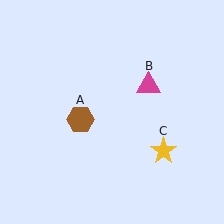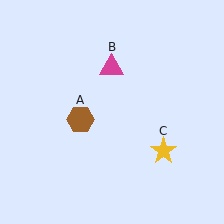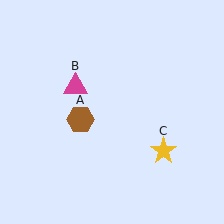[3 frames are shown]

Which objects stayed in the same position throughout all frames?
Brown hexagon (object A) and yellow star (object C) remained stationary.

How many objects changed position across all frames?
1 object changed position: magenta triangle (object B).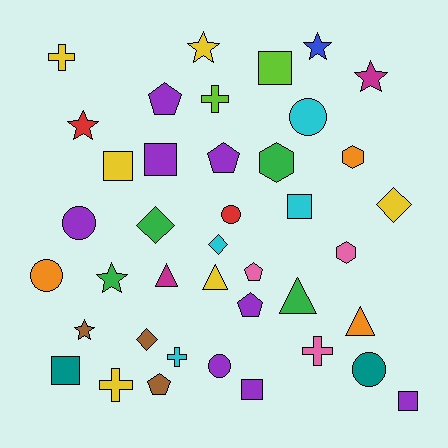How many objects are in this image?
There are 40 objects.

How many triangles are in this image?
There are 4 triangles.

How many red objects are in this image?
There are 2 red objects.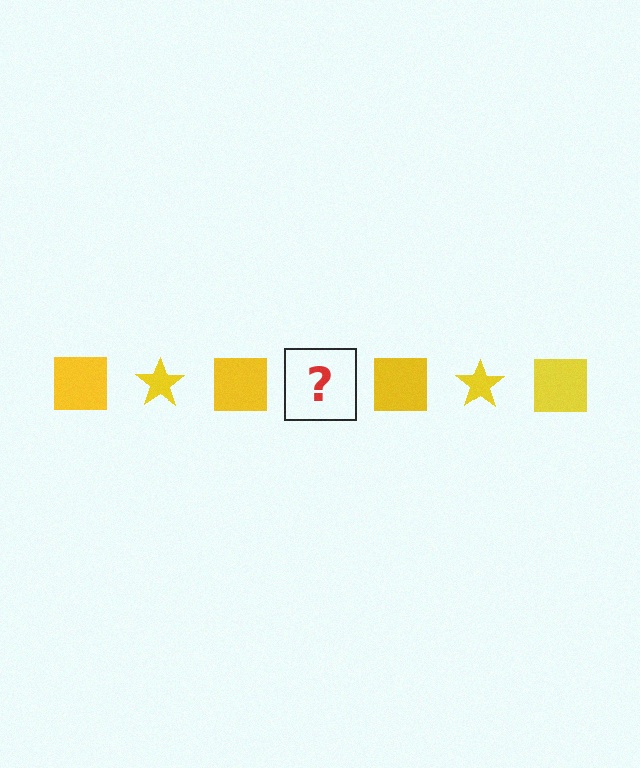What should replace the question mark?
The question mark should be replaced with a yellow star.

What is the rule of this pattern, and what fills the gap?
The rule is that the pattern cycles through square, star shapes in yellow. The gap should be filled with a yellow star.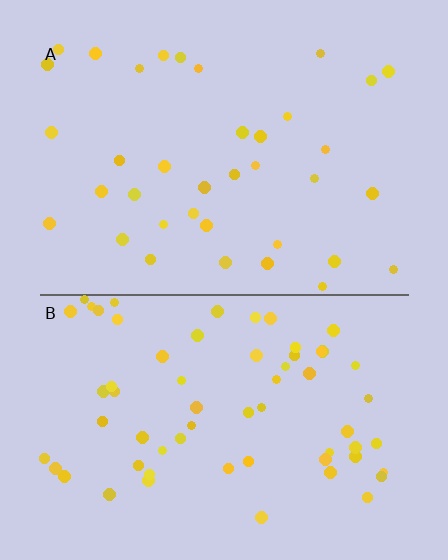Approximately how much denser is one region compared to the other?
Approximately 1.7× — region B over region A.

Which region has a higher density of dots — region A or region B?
B (the bottom).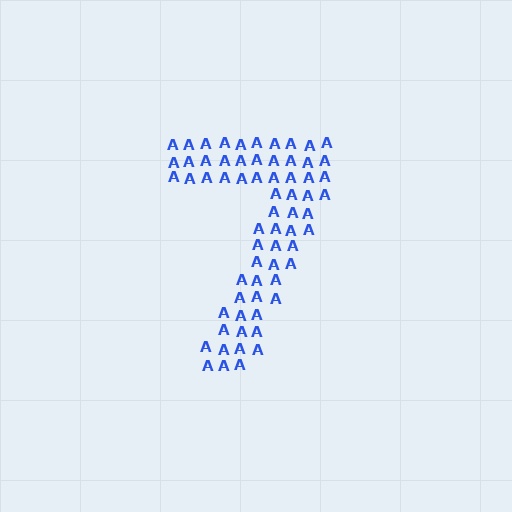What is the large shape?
The large shape is the digit 7.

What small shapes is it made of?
It is made of small letter A's.